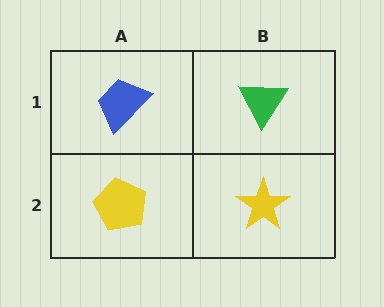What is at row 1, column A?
A blue trapezoid.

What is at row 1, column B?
A green triangle.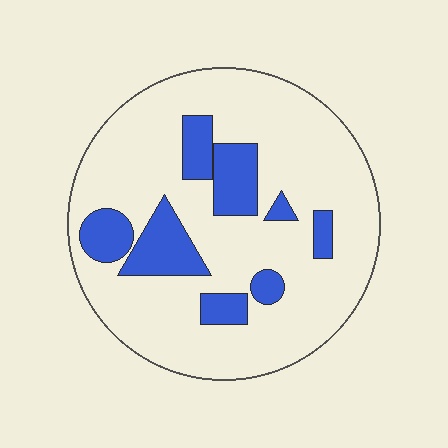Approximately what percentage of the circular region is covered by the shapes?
Approximately 20%.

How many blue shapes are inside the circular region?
8.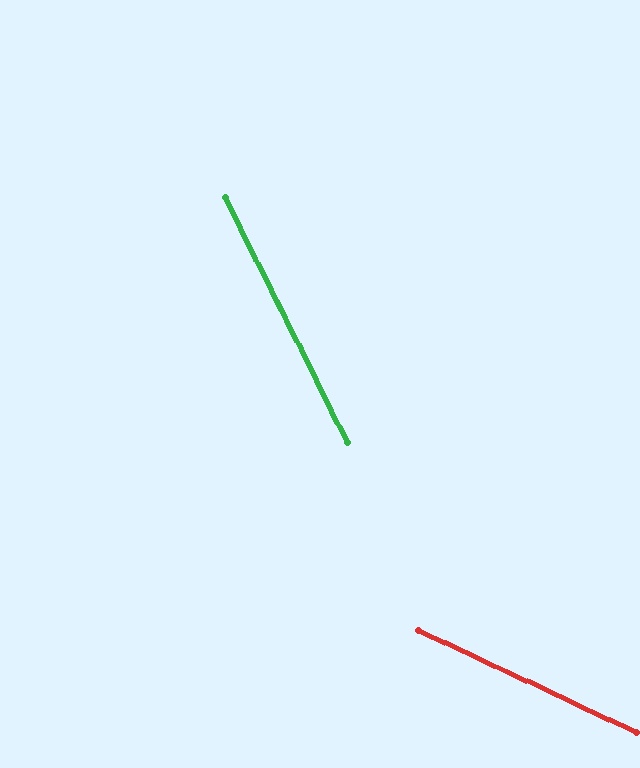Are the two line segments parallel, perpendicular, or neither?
Neither parallel nor perpendicular — they differ by about 38°.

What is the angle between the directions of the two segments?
Approximately 38 degrees.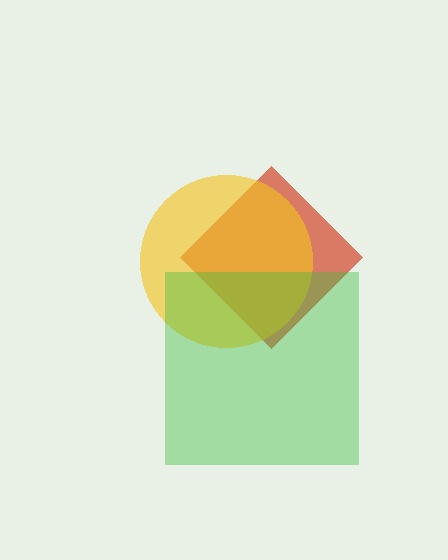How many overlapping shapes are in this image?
There are 3 overlapping shapes in the image.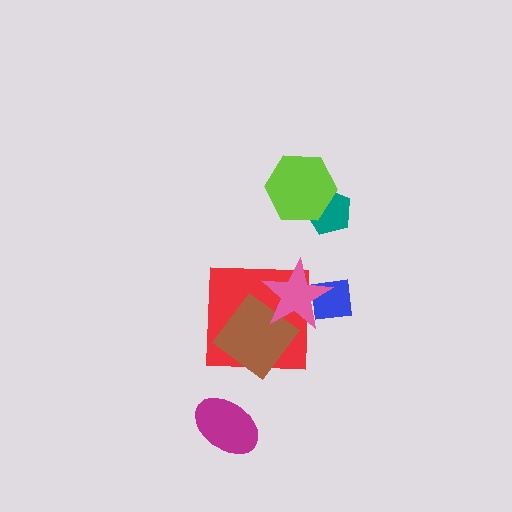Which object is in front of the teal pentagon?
The lime hexagon is in front of the teal pentagon.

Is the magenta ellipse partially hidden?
No, no other shape covers it.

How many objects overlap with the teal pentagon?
1 object overlaps with the teal pentagon.